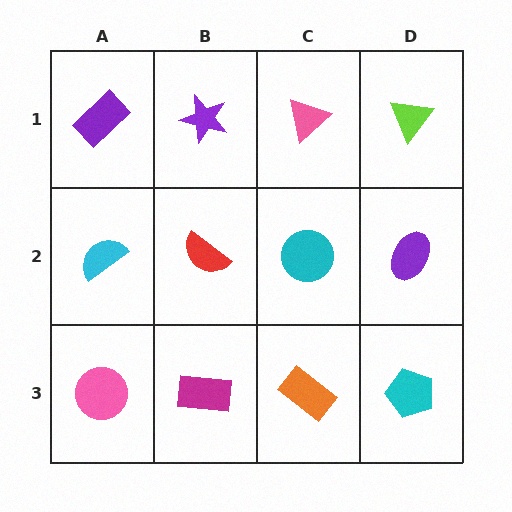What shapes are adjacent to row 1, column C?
A cyan circle (row 2, column C), a purple star (row 1, column B), a lime triangle (row 1, column D).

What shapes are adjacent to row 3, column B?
A red semicircle (row 2, column B), a pink circle (row 3, column A), an orange rectangle (row 3, column C).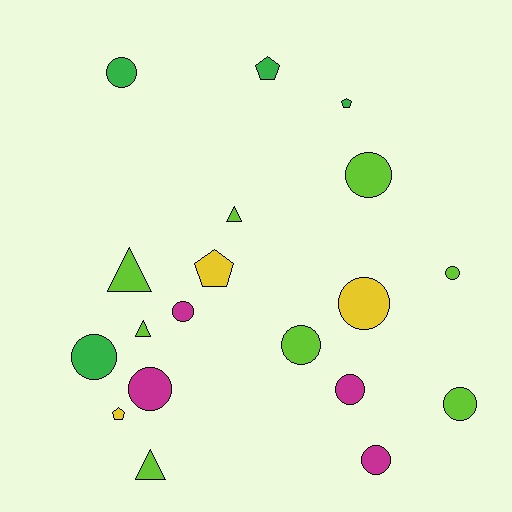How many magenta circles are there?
There are 4 magenta circles.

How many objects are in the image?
There are 19 objects.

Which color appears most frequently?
Lime, with 8 objects.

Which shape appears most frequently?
Circle, with 11 objects.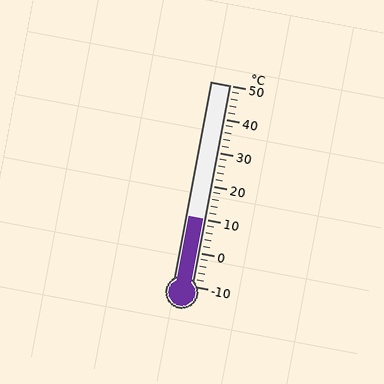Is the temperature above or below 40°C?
The temperature is below 40°C.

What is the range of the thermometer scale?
The thermometer scale ranges from -10°C to 50°C.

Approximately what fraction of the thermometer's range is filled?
The thermometer is filled to approximately 35% of its range.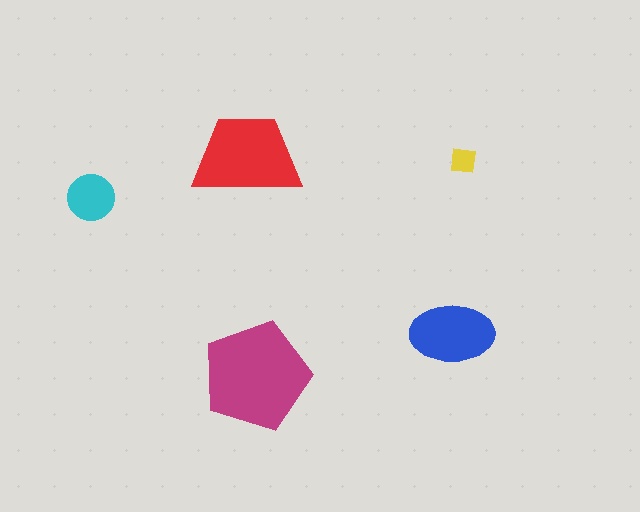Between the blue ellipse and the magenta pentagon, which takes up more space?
The magenta pentagon.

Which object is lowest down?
The magenta pentagon is bottommost.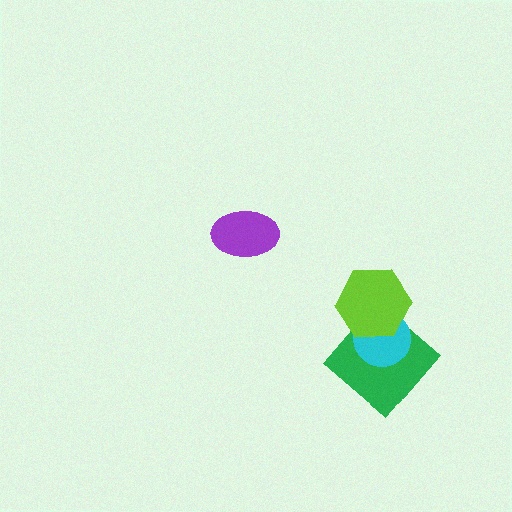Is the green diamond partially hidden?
Yes, it is partially covered by another shape.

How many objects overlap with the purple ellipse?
0 objects overlap with the purple ellipse.